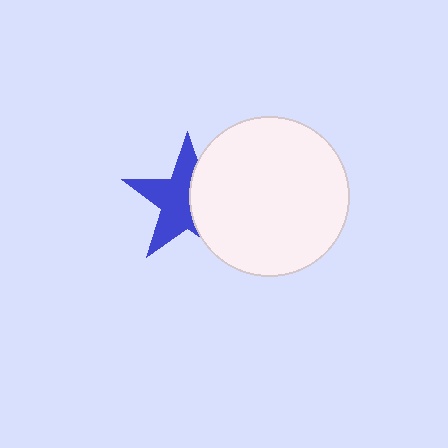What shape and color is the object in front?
The object in front is a white circle.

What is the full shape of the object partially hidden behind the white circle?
The partially hidden object is a blue star.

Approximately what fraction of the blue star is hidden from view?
Roughly 42% of the blue star is hidden behind the white circle.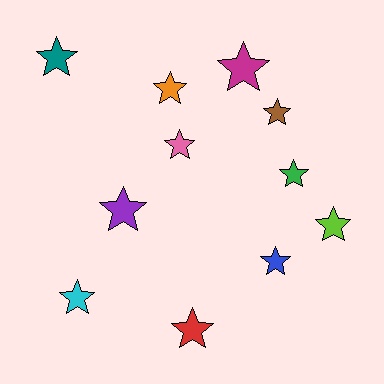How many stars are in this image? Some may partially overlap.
There are 11 stars.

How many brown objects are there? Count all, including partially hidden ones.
There is 1 brown object.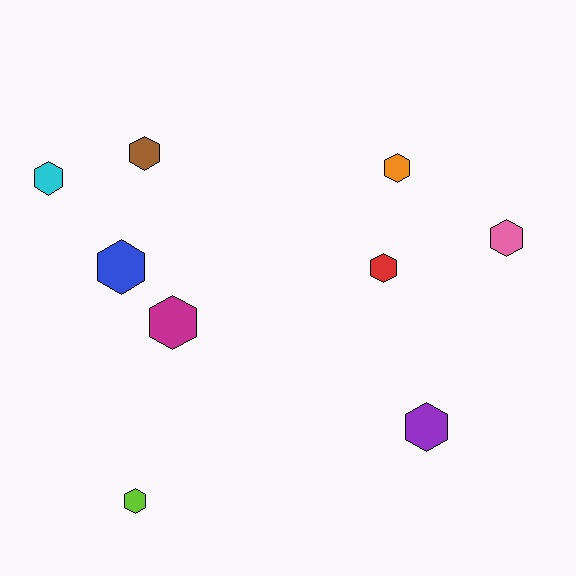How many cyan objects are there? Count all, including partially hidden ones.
There is 1 cyan object.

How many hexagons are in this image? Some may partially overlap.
There are 9 hexagons.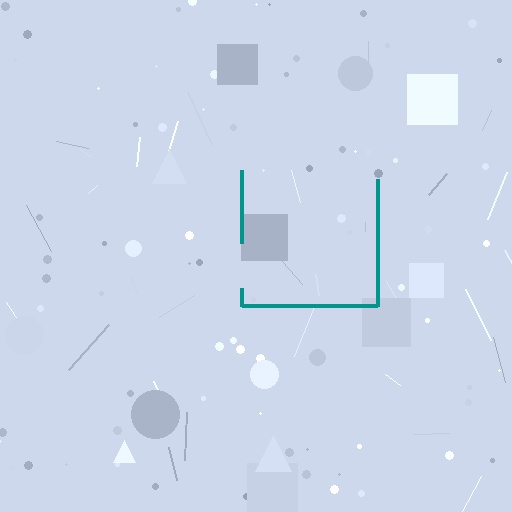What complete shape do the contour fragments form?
The contour fragments form a square.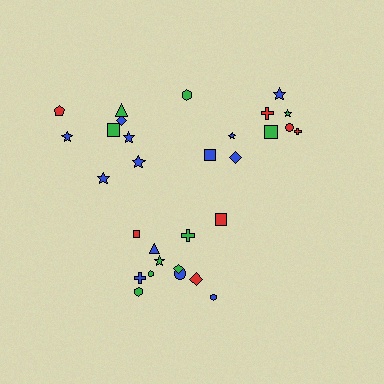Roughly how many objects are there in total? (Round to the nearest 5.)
Roughly 30 objects in total.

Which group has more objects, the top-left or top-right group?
The top-right group.